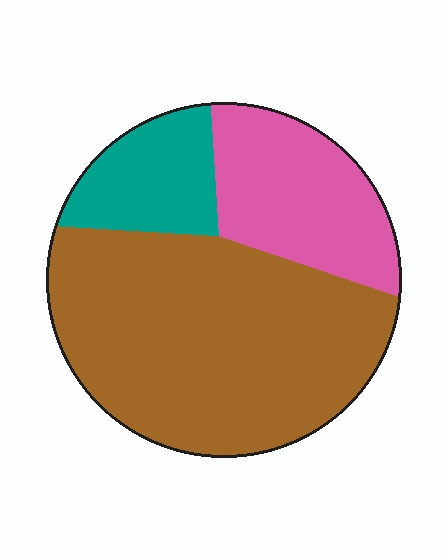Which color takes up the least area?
Teal, at roughly 15%.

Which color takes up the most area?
Brown, at roughly 60%.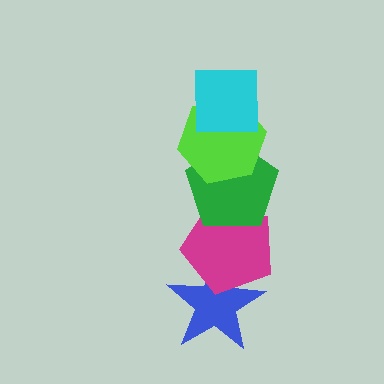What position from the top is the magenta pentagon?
The magenta pentagon is 4th from the top.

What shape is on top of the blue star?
The magenta pentagon is on top of the blue star.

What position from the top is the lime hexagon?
The lime hexagon is 2nd from the top.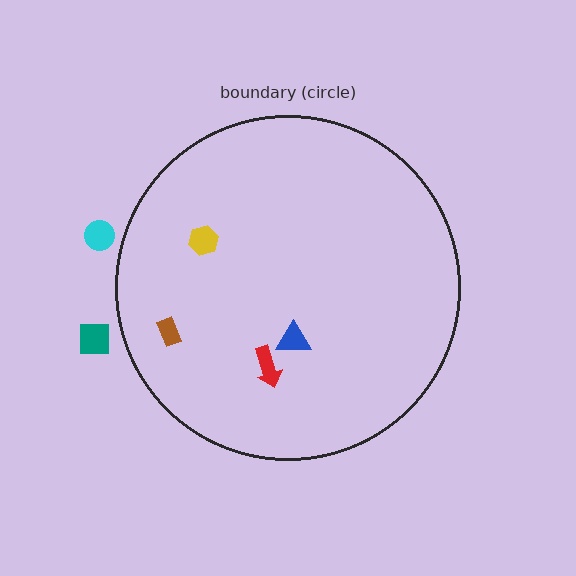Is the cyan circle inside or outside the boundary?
Outside.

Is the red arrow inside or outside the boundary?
Inside.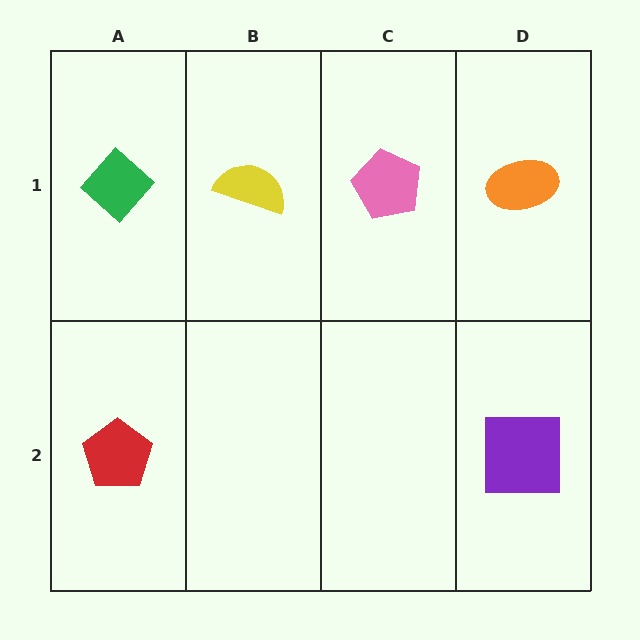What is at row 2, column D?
A purple square.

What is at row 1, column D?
An orange ellipse.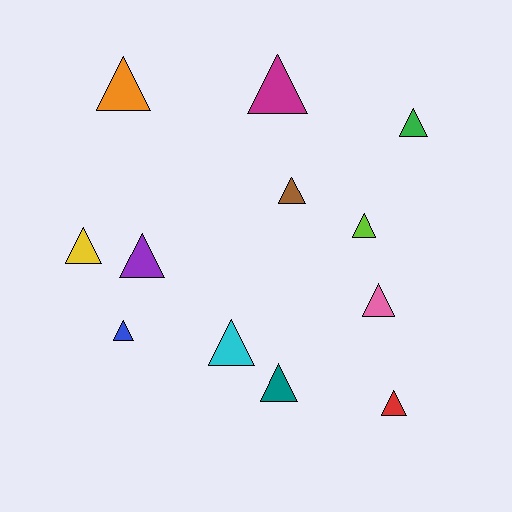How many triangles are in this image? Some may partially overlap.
There are 12 triangles.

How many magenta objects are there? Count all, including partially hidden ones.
There is 1 magenta object.